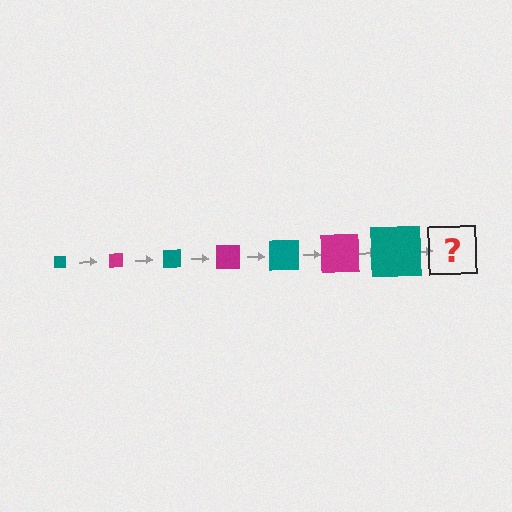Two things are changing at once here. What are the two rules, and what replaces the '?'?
The two rules are that the square grows larger each step and the color cycles through teal and magenta. The '?' should be a magenta square, larger than the previous one.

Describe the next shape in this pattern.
It should be a magenta square, larger than the previous one.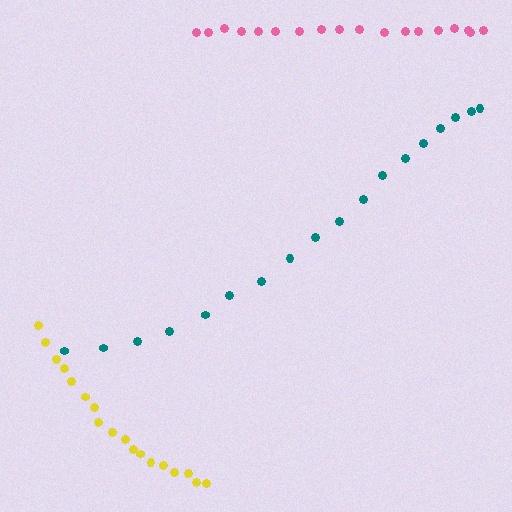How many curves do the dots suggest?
There are 3 distinct paths.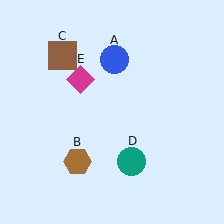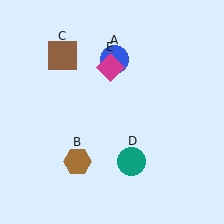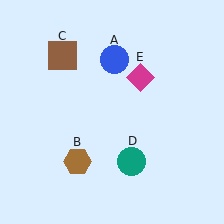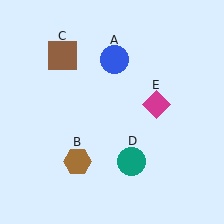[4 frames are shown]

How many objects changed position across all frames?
1 object changed position: magenta diamond (object E).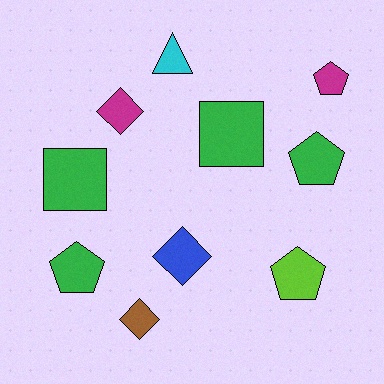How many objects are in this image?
There are 10 objects.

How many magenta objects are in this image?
There are 2 magenta objects.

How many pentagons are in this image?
There are 4 pentagons.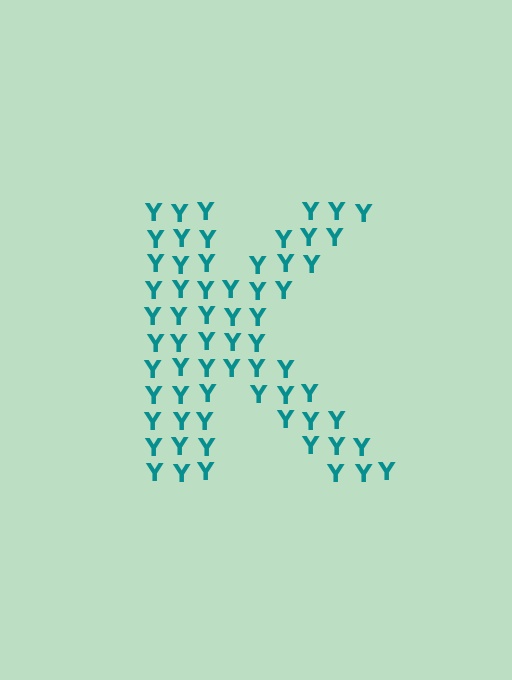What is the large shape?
The large shape is the letter K.